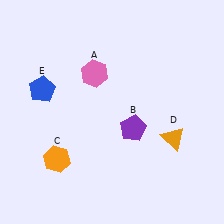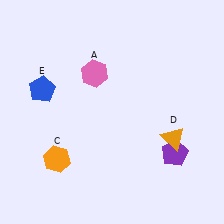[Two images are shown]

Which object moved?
The purple pentagon (B) moved right.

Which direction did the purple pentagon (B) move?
The purple pentagon (B) moved right.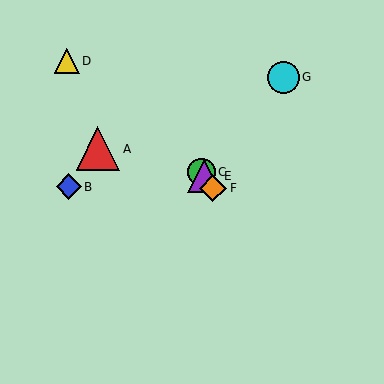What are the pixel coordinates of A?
Object A is at (98, 149).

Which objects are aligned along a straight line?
Objects C, E, F are aligned along a straight line.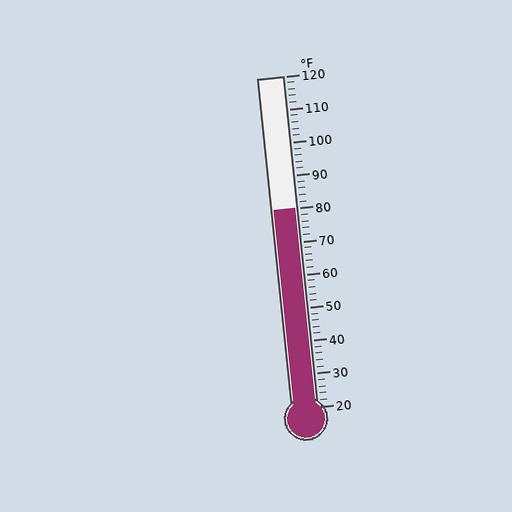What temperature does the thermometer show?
The thermometer shows approximately 80°F.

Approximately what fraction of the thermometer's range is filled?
The thermometer is filled to approximately 60% of its range.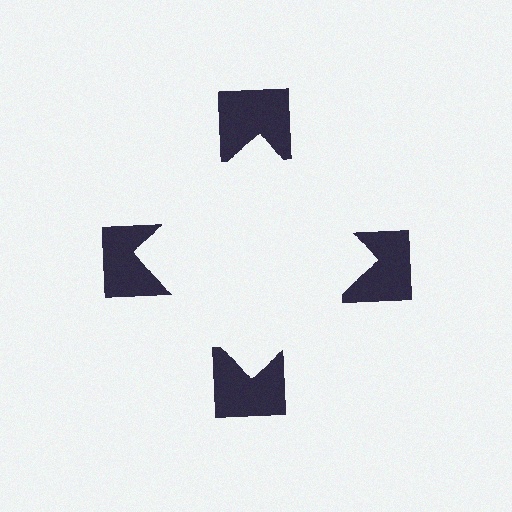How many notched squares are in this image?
There are 4 — one at each vertex of the illusory square.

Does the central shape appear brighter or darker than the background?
It typically appears slightly brighter than the background, even though no actual brightness change is drawn.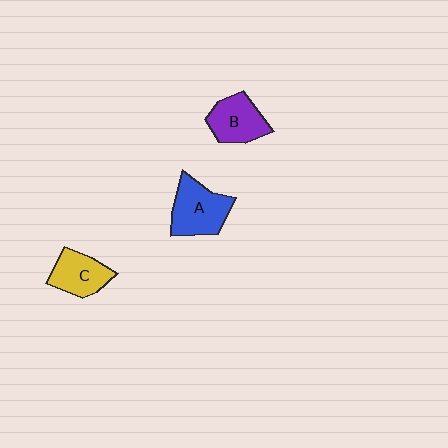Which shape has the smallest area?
Shape C (yellow).